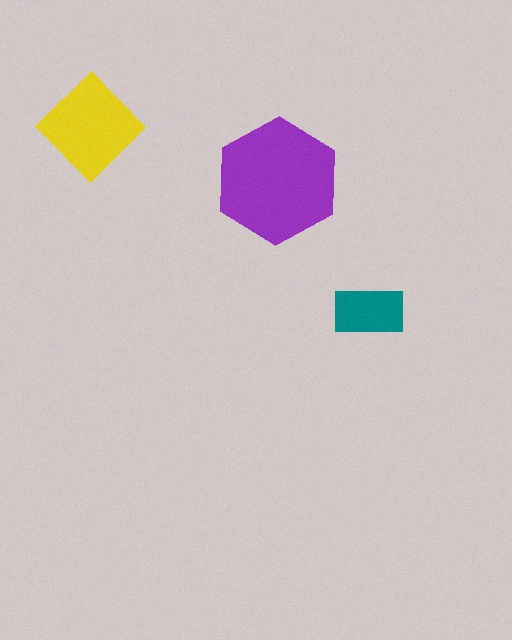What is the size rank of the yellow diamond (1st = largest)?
2nd.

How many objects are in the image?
There are 3 objects in the image.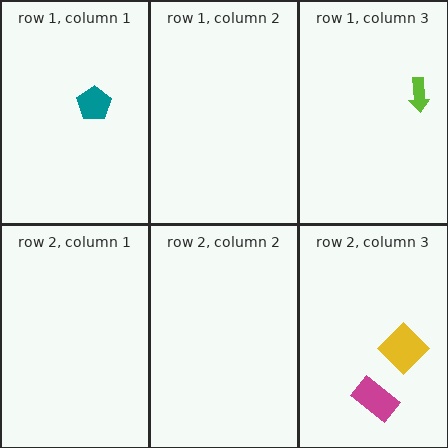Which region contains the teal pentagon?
The row 1, column 1 region.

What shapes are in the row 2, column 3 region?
The yellow diamond, the magenta rectangle.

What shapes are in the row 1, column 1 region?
The teal pentagon.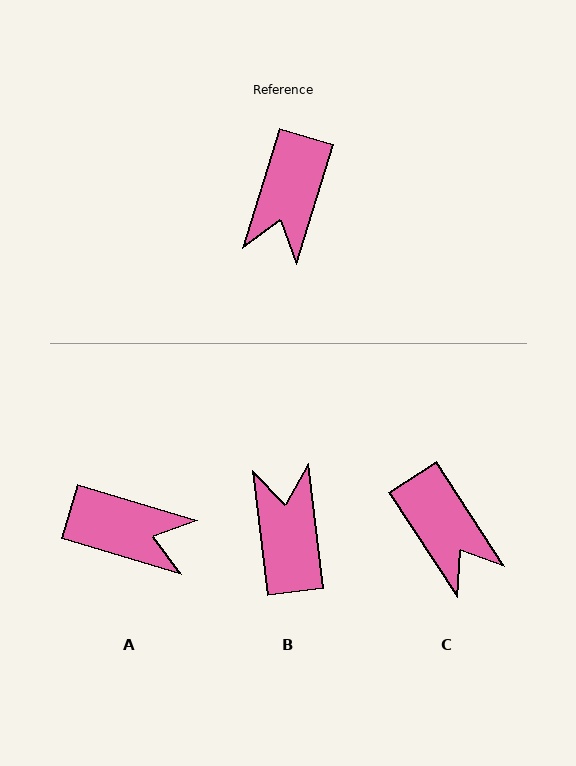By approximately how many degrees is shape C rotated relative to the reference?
Approximately 50 degrees counter-clockwise.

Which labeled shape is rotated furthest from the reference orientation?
B, about 156 degrees away.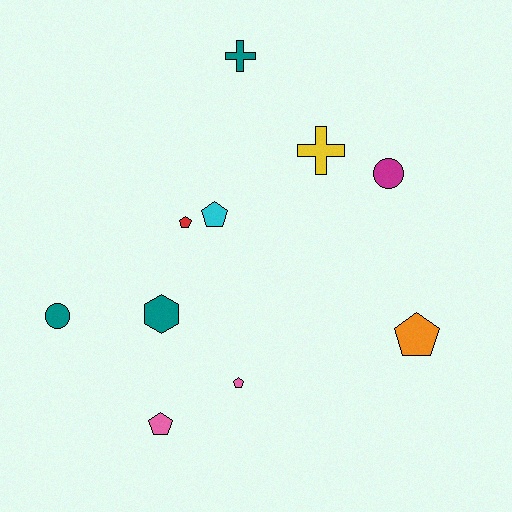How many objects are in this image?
There are 10 objects.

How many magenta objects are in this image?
There is 1 magenta object.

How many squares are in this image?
There are no squares.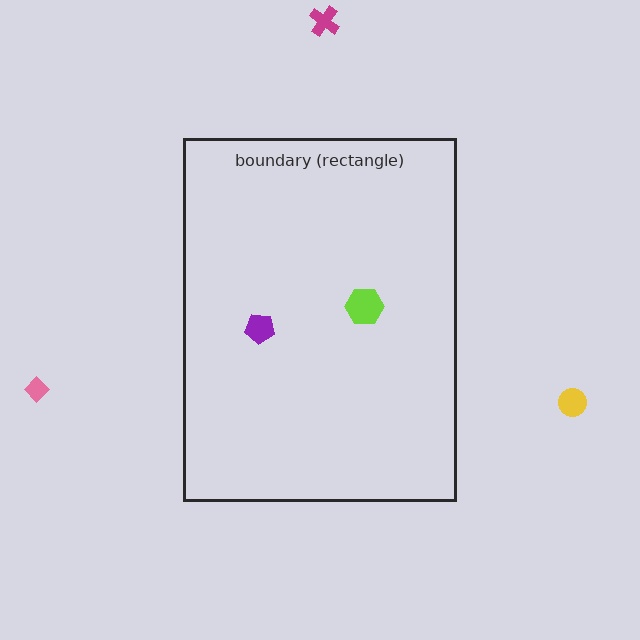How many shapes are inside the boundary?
2 inside, 3 outside.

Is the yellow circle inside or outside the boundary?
Outside.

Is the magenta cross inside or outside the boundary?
Outside.